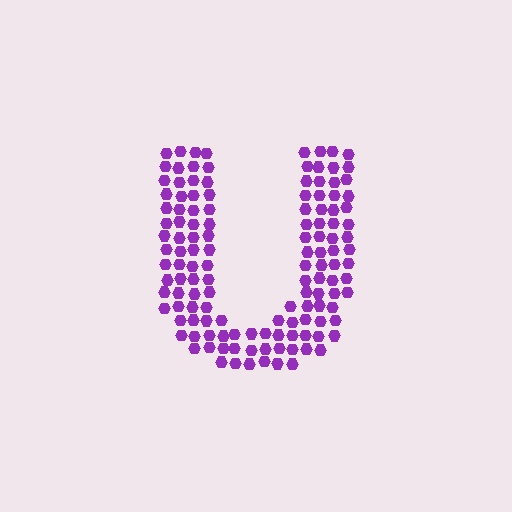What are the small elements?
The small elements are hexagons.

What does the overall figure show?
The overall figure shows the letter U.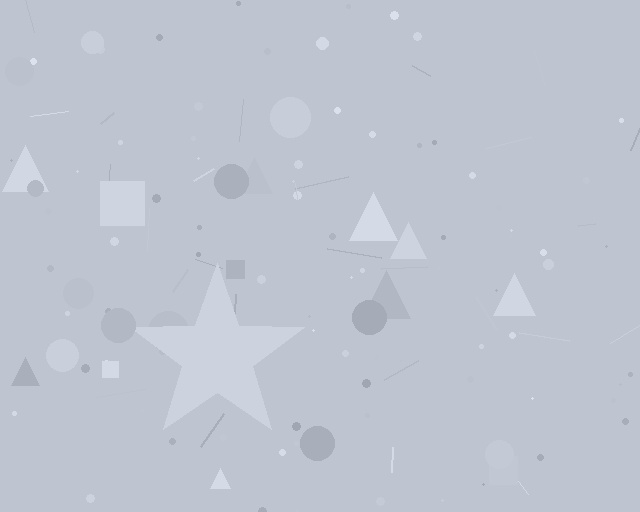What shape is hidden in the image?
A star is hidden in the image.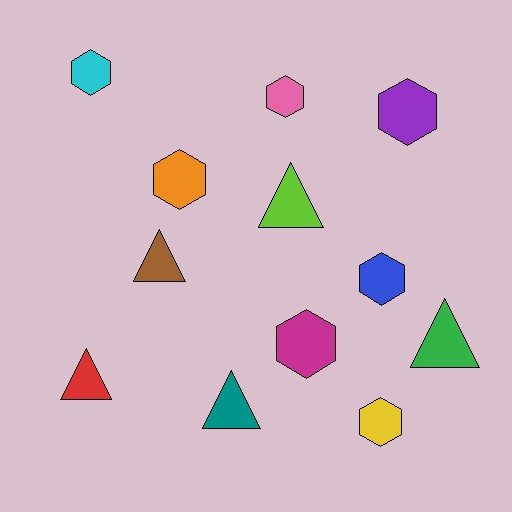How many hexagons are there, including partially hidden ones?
There are 7 hexagons.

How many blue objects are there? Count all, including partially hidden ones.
There is 1 blue object.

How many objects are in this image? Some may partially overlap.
There are 12 objects.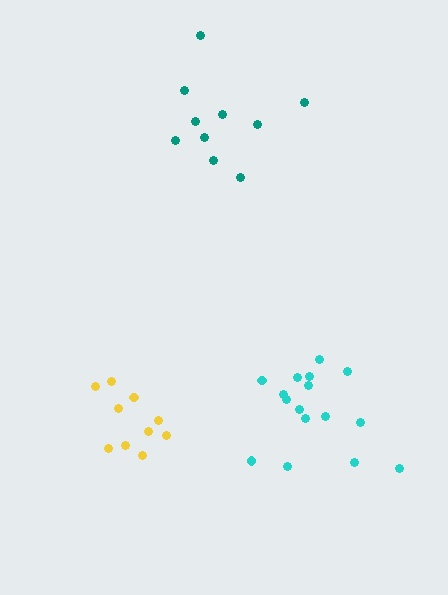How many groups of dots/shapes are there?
There are 3 groups.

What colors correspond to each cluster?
The clusters are colored: cyan, teal, yellow.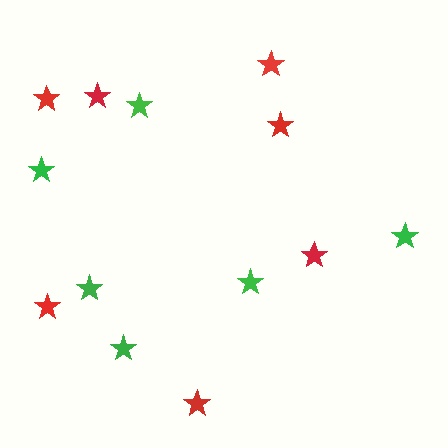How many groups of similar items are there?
There are 2 groups: one group of green stars (6) and one group of red stars (7).